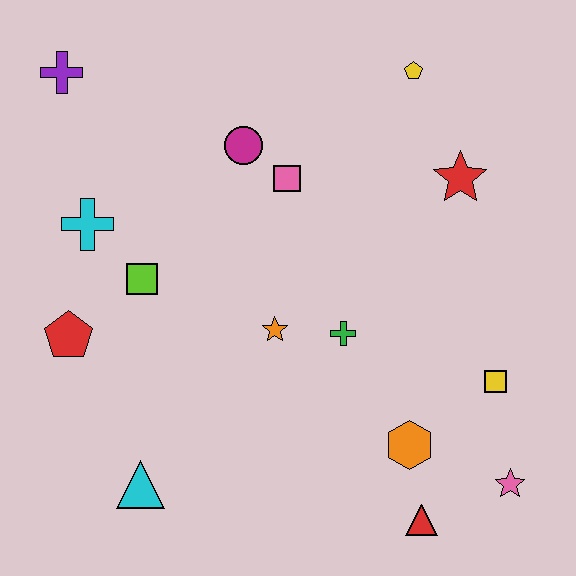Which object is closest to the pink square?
The magenta circle is closest to the pink square.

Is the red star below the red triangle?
No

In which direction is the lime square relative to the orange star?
The lime square is to the left of the orange star.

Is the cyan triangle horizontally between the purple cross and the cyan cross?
No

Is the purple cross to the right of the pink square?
No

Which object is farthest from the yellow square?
The purple cross is farthest from the yellow square.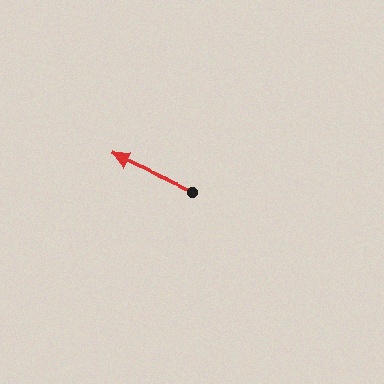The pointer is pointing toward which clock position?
Roughly 10 o'clock.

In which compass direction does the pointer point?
Northwest.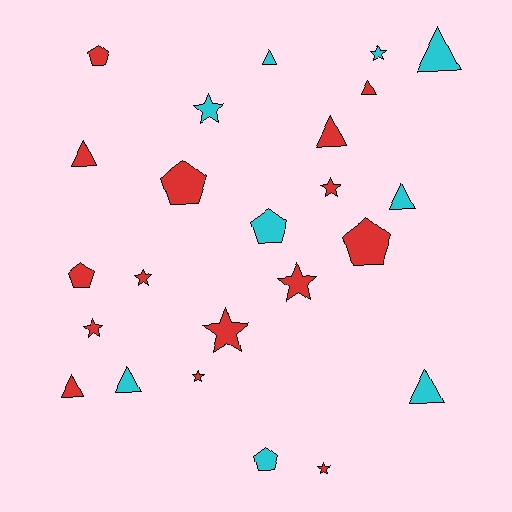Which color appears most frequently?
Red, with 15 objects.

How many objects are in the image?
There are 24 objects.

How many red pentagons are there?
There are 4 red pentagons.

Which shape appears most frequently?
Star, with 9 objects.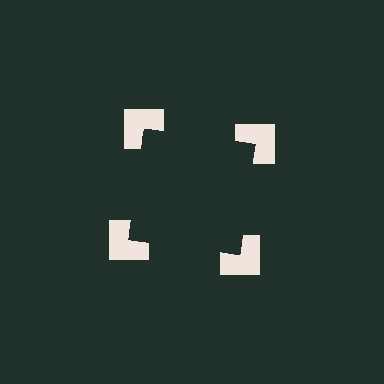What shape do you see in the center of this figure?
An illusory square — its edges are inferred from the aligned wedge cuts in the notched squares, not physically drawn.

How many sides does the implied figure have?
4 sides.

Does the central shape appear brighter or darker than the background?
It typically appears slightly darker than the background, even though no actual brightness change is drawn.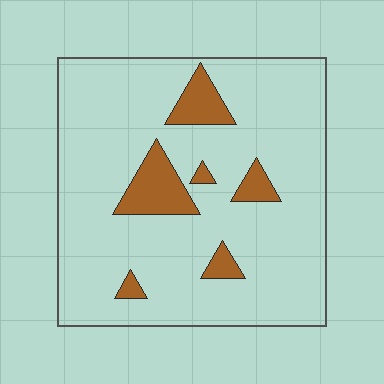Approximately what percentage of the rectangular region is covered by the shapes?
Approximately 10%.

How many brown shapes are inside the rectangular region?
6.